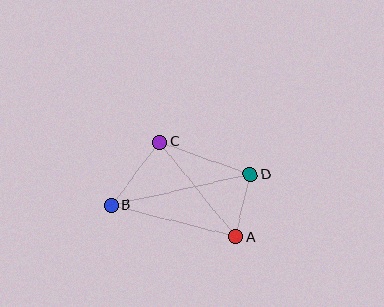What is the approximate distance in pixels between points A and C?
The distance between A and C is approximately 121 pixels.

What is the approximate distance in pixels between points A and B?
The distance between A and B is approximately 128 pixels.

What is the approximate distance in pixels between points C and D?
The distance between C and D is approximately 97 pixels.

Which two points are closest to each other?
Points A and D are closest to each other.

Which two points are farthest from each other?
Points B and D are farthest from each other.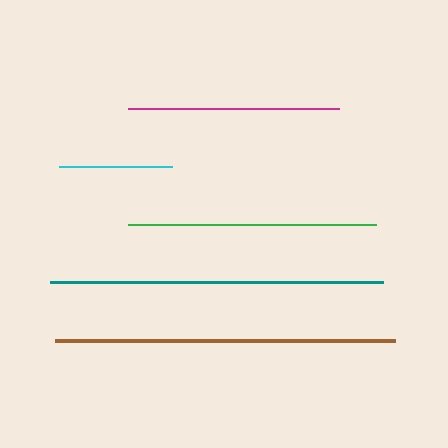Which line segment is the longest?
The brown line is the longest at approximately 340 pixels.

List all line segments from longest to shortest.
From longest to shortest: brown, teal, green, magenta, cyan.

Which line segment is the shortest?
The cyan line is the shortest at approximately 113 pixels.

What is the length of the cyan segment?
The cyan segment is approximately 113 pixels long.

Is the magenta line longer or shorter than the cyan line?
The magenta line is longer than the cyan line.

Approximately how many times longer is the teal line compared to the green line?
The teal line is approximately 1.3 times the length of the green line.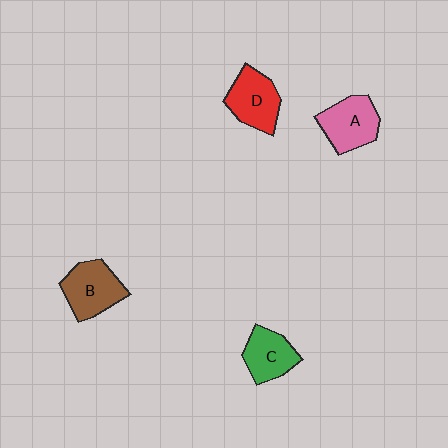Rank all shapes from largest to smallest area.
From largest to smallest: B (brown), A (pink), D (red), C (green).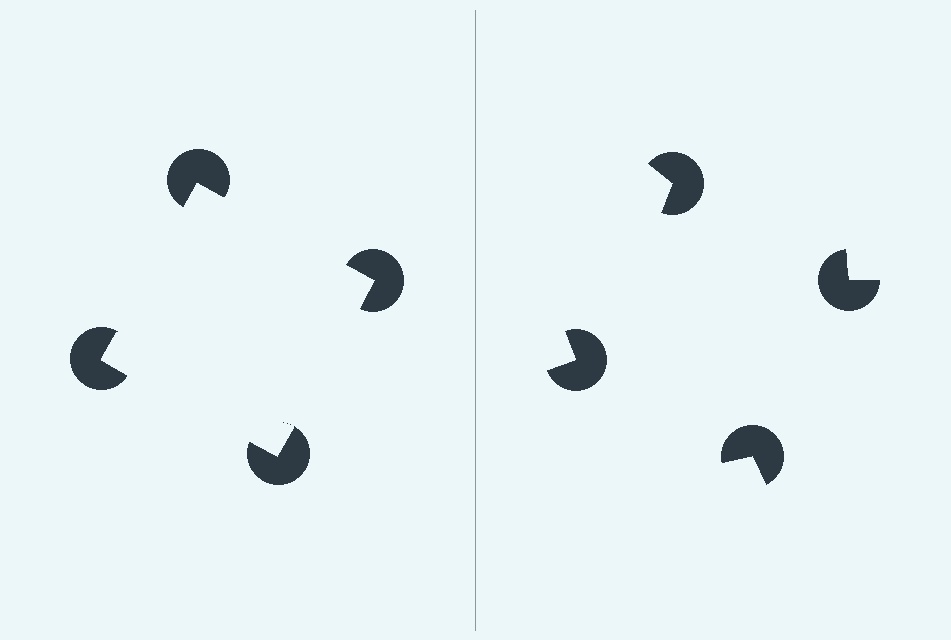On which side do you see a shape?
An illusory square appears on the left side. On the right side the wedge cuts are rotated, so no coherent shape forms.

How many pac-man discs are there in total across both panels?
8 — 4 on each side.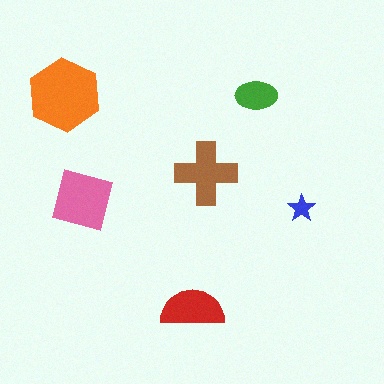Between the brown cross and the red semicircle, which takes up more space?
The brown cross.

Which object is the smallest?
The blue star.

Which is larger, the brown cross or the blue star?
The brown cross.